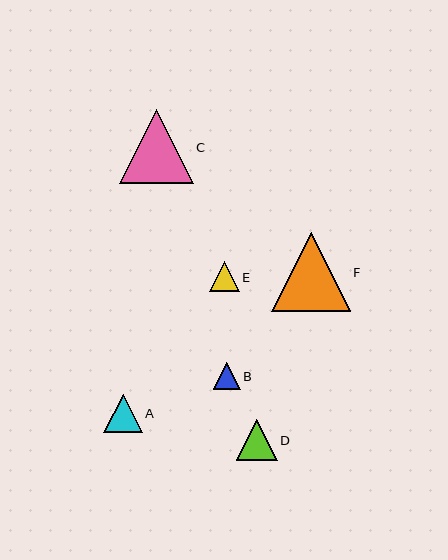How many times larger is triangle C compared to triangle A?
Triangle C is approximately 1.9 times the size of triangle A.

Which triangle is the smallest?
Triangle B is the smallest with a size of approximately 26 pixels.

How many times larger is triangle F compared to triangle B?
Triangle F is approximately 3.0 times the size of triangle B.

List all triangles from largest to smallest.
From largest to smallest: F, C, D, A, E, B.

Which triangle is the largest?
Triangle F is the largest with a size of approximately 79 pixels.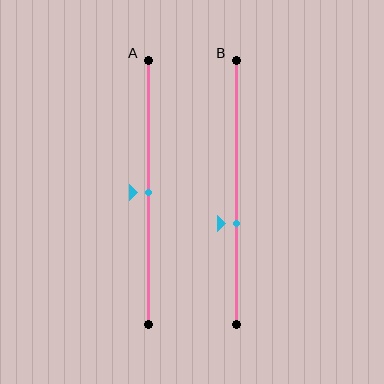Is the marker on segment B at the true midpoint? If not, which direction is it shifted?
No, the marker on segment B is shifted downward by about 12% of the segment length.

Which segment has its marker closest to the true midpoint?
Segment A has its marker closest to the true midpoint.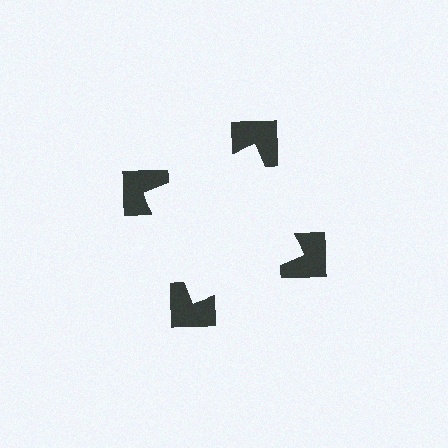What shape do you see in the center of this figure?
An illusory square — its edges are inferred from the aligned wedge cuts in the notched squares, not physically drawn.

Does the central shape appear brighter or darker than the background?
It typically appears slightly brighter than the background, even though no actual brightness change is drawn.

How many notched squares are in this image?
There are 4 — one at each vertex of the illusory square.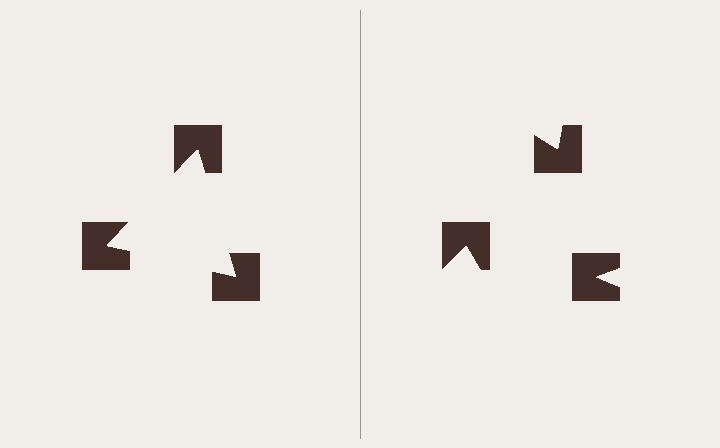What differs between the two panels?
The notched squares are positioned identically on both sides; only the wedge orientations differ. On the left they align to a triangle; on the right they are misaligned.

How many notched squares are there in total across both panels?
6 — 3 on each side.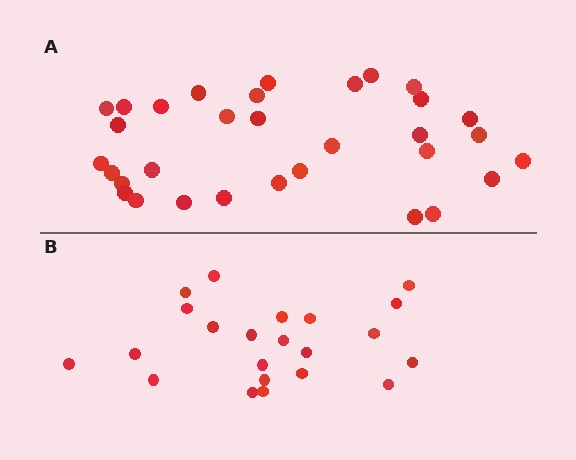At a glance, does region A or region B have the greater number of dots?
Region A (the top region) has more dots.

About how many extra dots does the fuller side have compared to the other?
Region A has roughly 10 or so more dots than region B.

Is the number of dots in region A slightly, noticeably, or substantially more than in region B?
Region A has substantially more. The ratio is roughly 1.5 to 1.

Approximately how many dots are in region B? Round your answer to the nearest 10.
About 20 dots. (The exact count is 22, which rounds to 20.)